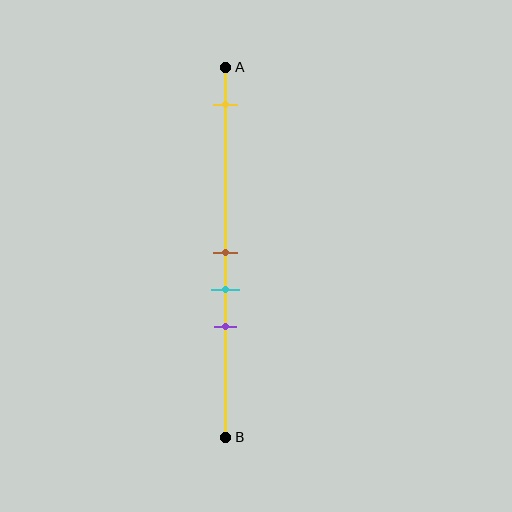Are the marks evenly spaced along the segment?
No, the marks are not evenly spaced.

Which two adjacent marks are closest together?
The brown and cyan marks are the closest adjacent pair.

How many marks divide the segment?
There are 4 marks dividing the segment.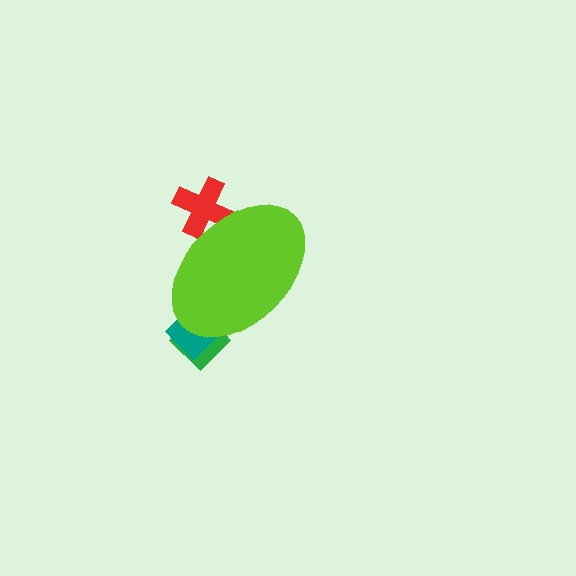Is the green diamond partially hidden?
Yes, the green diamond is partially hidden behind the lime ellipse.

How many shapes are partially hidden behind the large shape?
3 shapes are partially hidden.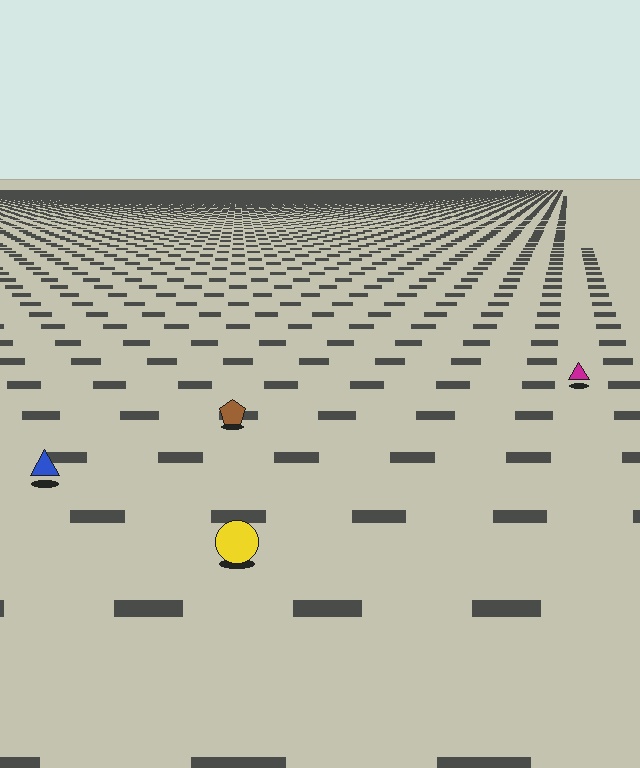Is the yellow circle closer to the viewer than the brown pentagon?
Yes. The yellow circle is closer — you can tell from the texture gradient: the ground texture is coarser near it.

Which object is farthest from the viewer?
The magenta triangle is farthest from the viewer. It appears smaller and the ground texture around it is denser.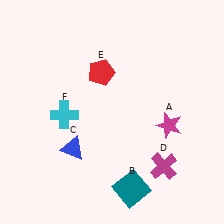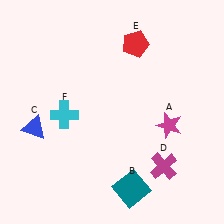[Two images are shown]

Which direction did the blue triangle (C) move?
The blue triangle (C) moved left.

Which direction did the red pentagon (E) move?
The red pentagon (E) moved right.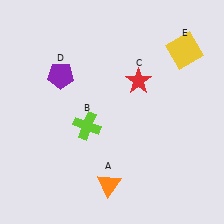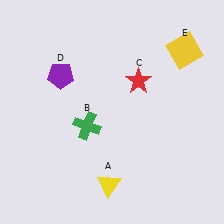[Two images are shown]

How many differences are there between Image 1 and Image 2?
There are 2 differences between the two images.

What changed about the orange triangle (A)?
In Image 1, A is orange. In Image 2, it changed to yellow.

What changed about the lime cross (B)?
In Image 1, B is lime. In Image 2, it changed to green.